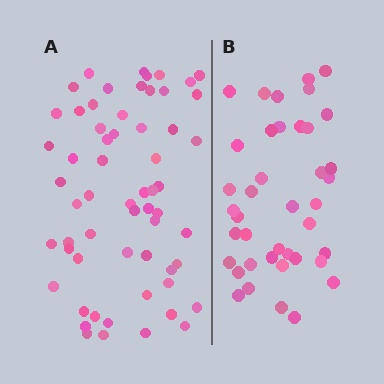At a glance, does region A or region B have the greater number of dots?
Region A (the left region) has more dots.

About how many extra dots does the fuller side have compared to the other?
Region A has approximately 20 more dots than region B.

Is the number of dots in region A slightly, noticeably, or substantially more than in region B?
Region A has substantially more. The ratio is roughly 1.5 to 1.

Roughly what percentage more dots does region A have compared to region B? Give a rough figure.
About 50% more.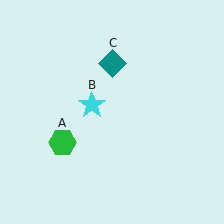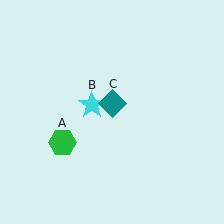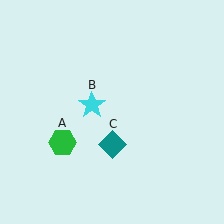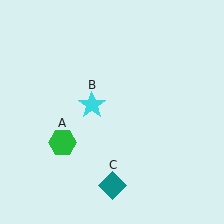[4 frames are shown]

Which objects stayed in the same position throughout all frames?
Green hexagon (object A) and cyan star (object B) remained stationary.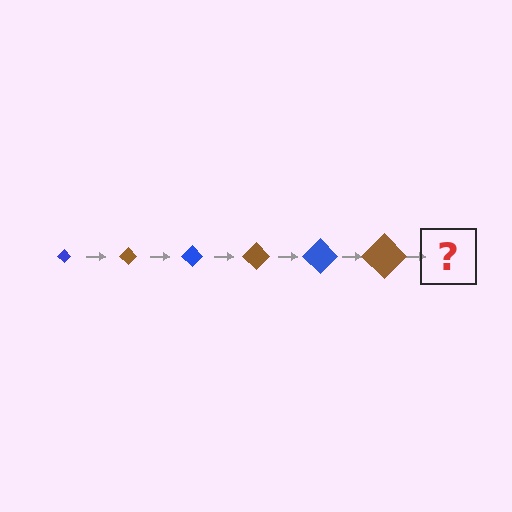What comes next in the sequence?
The next element should be a blue diamond, larger than the previous one.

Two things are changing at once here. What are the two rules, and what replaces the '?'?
The two rules are that the diamond grows larger each step and the color cycles through blue and brown. The '?' should be a blue diamond, larger than the previous one.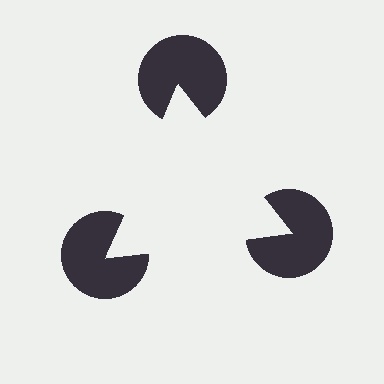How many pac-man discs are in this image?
There are 3 — one at each vertex of the illusory triangle.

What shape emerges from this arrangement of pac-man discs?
An illusory triangle — its edges are inferred from the aligned wedge cuts in the pac-man discs, not physically drawn.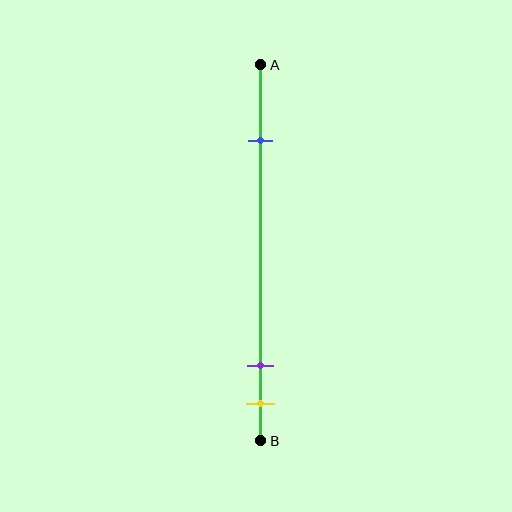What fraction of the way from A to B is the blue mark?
The blue mark is approximately 20% (0.2) of the way from A to B.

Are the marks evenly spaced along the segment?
No, the marks are not evenly spaced.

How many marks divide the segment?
There are 3 marks dividing the segment.